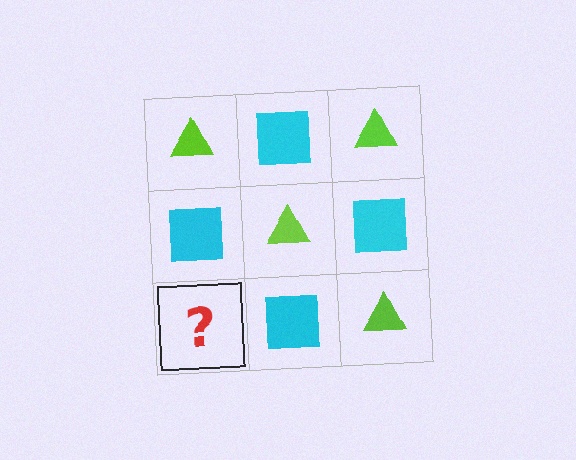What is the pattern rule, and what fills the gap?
The rule is that it alternates lime triangle and cyan square in a checkerboard pattern. The gap should be filled with a lime triangle.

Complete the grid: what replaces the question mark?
The question mark should be replaced with a lime triangle.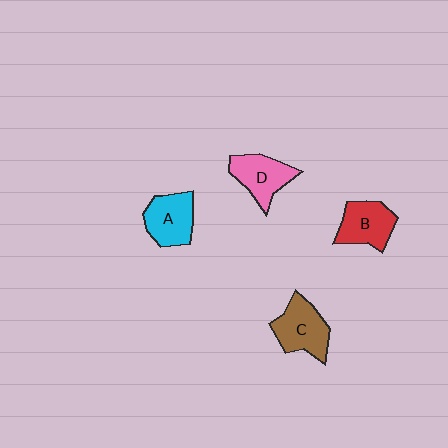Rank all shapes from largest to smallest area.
From largest to smallest: C (brown), A (cyan), B (red), D (pink).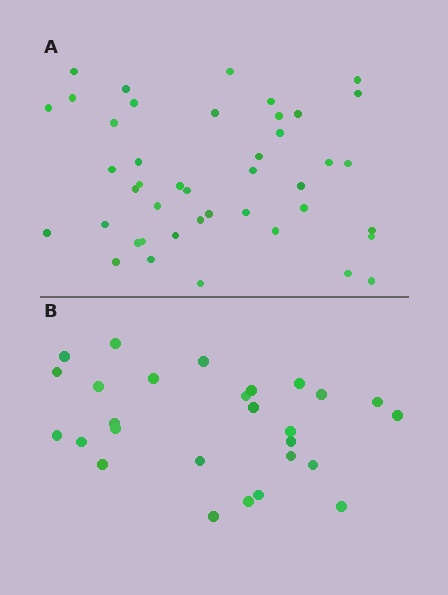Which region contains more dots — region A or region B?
Region A (the top region) has more dots.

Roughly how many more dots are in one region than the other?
Region A has approximately 15 more dots than region B.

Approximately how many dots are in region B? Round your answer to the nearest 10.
About 30 dots. (The exact count is 27, which rounds to 30.)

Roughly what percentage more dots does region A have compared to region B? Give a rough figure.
About 60% more.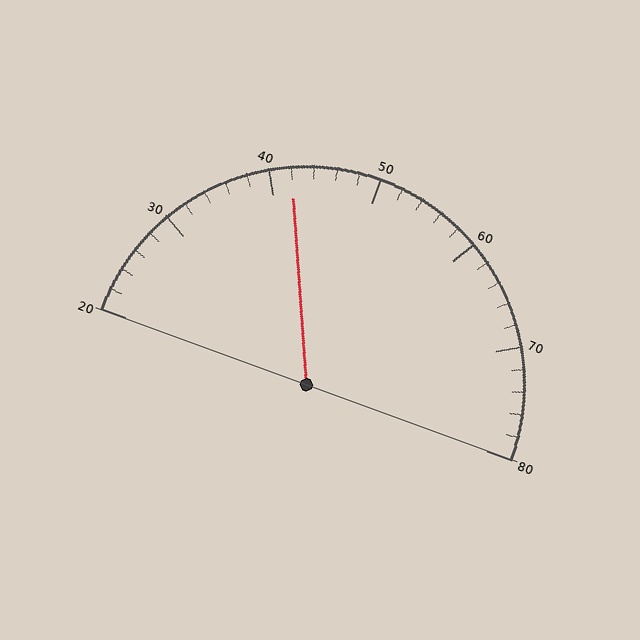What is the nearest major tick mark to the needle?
The nearest major tick mark is 40.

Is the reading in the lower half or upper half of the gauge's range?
The reading is in the lower half of the range (20 to 80).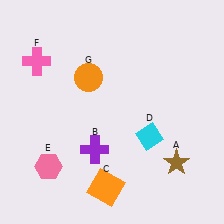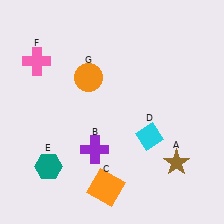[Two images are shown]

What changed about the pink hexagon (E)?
In Image 1, E is pink. In Image 2, it changed to teal.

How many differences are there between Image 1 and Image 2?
There is 1 difference between the two images.